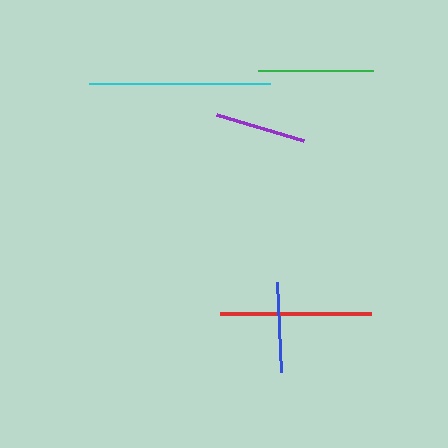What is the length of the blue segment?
The blue segment is approximately 90 pixels long.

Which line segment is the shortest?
The blue line is the shortest at approximately 90 pixels.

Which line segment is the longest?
The cyan line is the longest at approximately 181 pixels.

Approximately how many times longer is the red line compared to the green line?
The red line is approximately 1.3 times the length of the green line.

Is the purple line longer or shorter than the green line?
The green line is longer than the purple line.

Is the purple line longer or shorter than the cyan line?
The cyan line is longer than the purple line.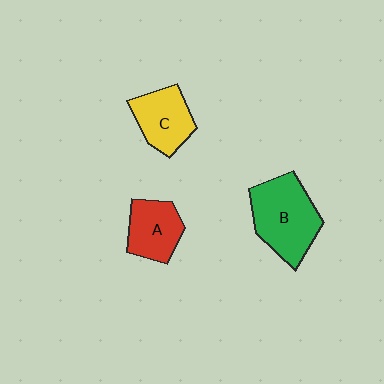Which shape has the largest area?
Shape B (green).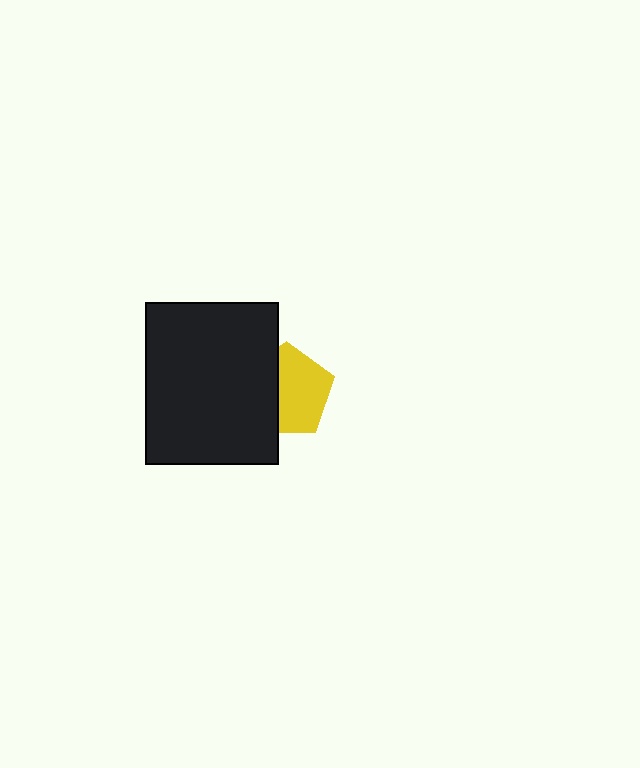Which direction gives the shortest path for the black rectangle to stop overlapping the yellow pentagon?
Moving left gives the shortest separation.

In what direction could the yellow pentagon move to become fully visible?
The yellow pentagon could move right. That would shift it out from behind the black rectangle entirely.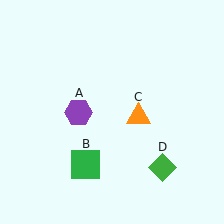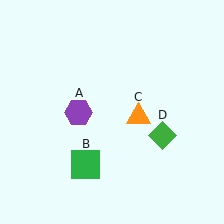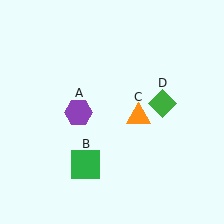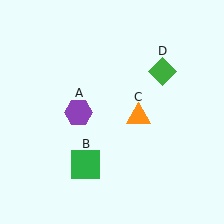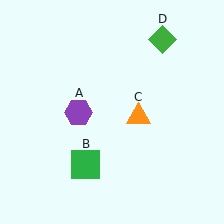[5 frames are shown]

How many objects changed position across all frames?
1 object changed position: green diamond (object D).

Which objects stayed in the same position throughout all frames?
Purple hexagon (object A) and green square (object B) and orange triangle (object C) remained stationary.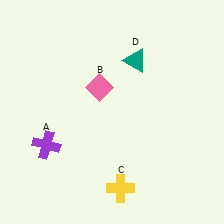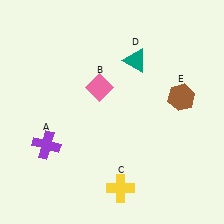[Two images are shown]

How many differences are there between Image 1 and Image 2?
There is 1 difference between the two images.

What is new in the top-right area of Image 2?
A brown hexagon (E) was added in the top-right area of Image 2.